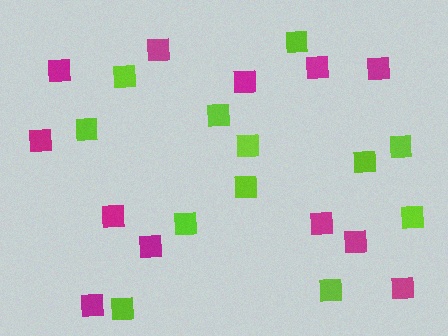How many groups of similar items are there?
There are 2 groups: one group of magenta squares (12) and one group of lime squares (12).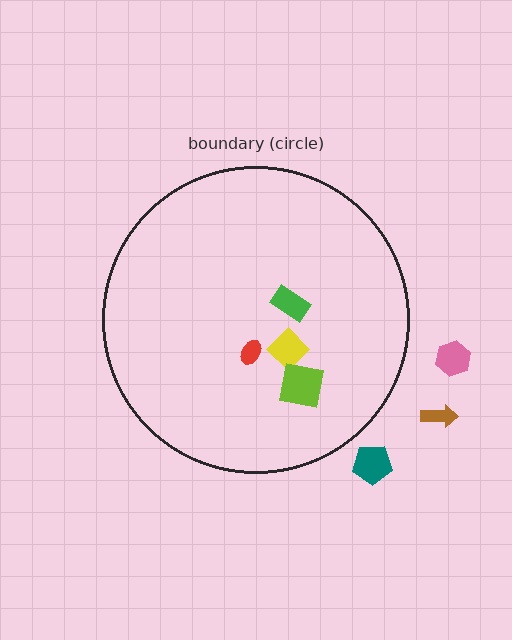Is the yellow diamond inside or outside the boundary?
Inside.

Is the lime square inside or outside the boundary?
Inside.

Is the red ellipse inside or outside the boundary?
Inside.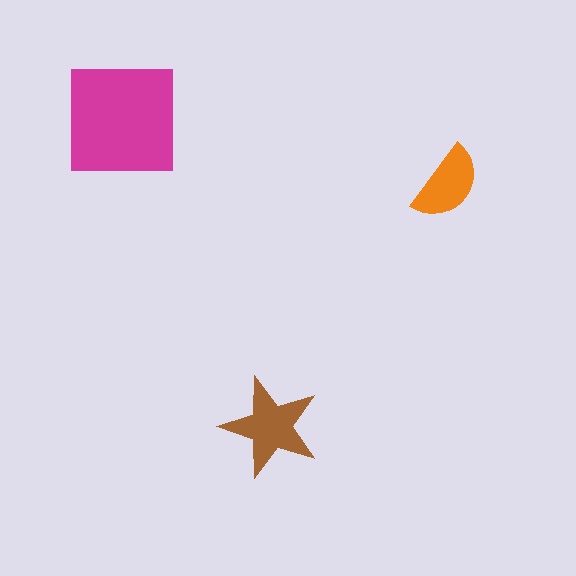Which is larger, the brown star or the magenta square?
The magenta square.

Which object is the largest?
The magenta square.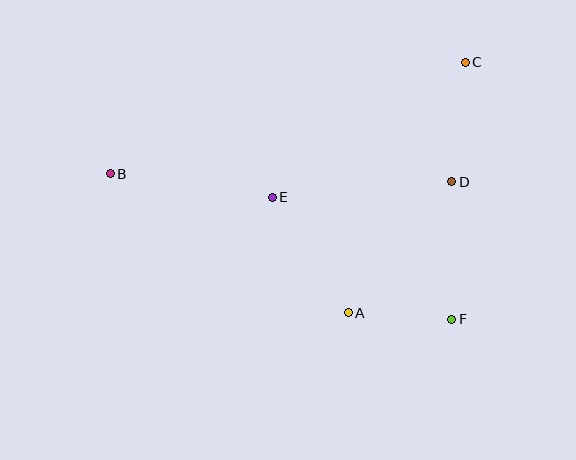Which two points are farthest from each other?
Points B and C are farthest from each other.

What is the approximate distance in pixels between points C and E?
The distance between C and E is approximately 235 pixels.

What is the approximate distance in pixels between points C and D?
The distance between C and D is approximately 120 pixels.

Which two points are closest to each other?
Points A and F are closest to each other.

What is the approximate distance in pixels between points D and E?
The distance between D and E is approximately 180 pixels.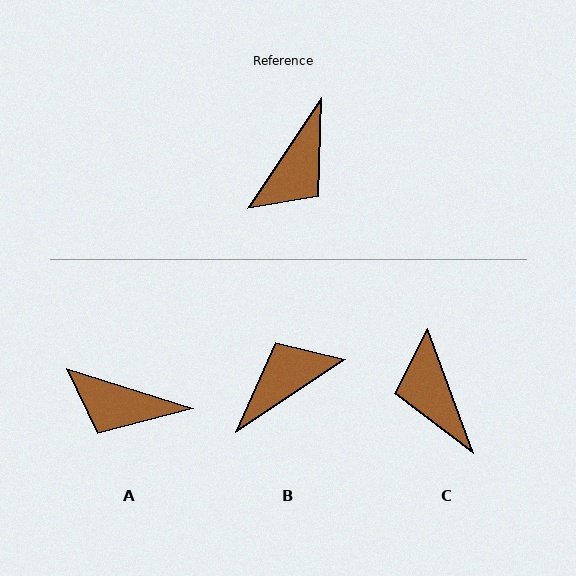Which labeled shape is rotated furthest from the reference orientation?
B, about 157 degrees away.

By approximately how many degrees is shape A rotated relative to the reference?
Approximately 74 degrees clockwise.